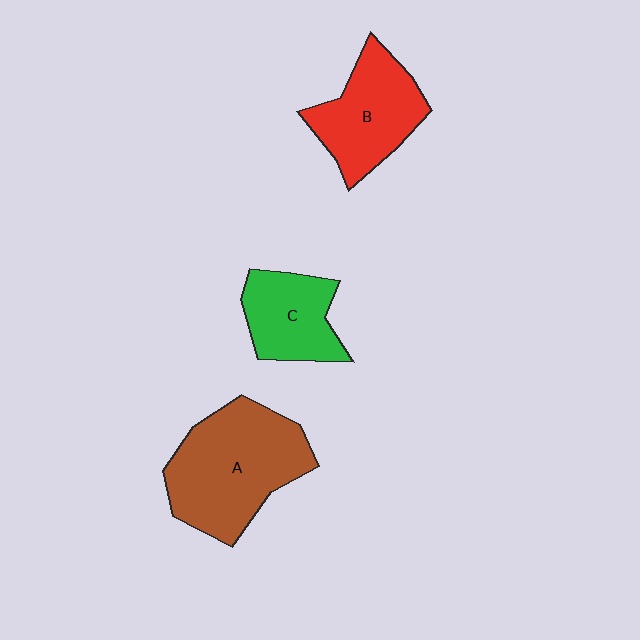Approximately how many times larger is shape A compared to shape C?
Approximately 1.8 times.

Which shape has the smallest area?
Shape C (green).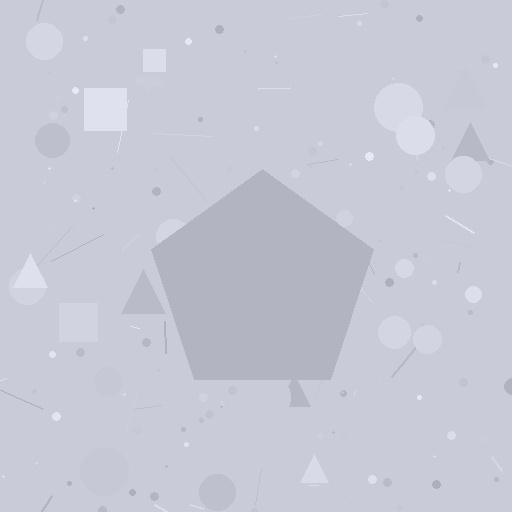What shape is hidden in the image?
A pentagon is hidden in the image.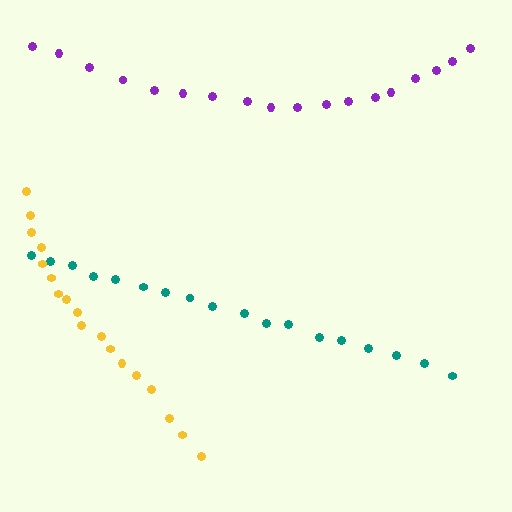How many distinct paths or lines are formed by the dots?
There are 3 distinct paths.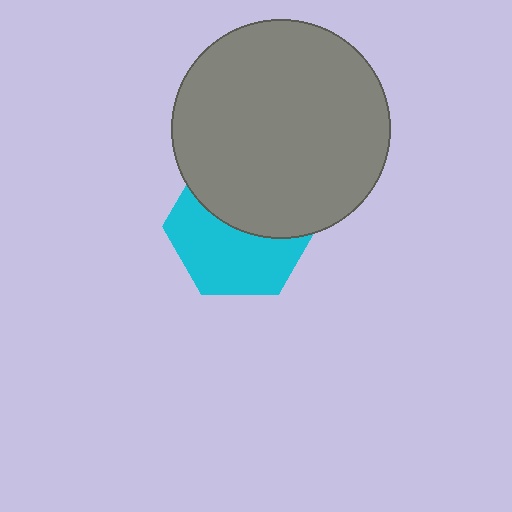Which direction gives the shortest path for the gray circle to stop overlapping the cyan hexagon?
Moving up gives the shortest separation.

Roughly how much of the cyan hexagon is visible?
About half of it is visible (roughly 53%).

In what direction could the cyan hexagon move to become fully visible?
The cyan hexagon could move down. That would shift it out from behind the gray circle entirely.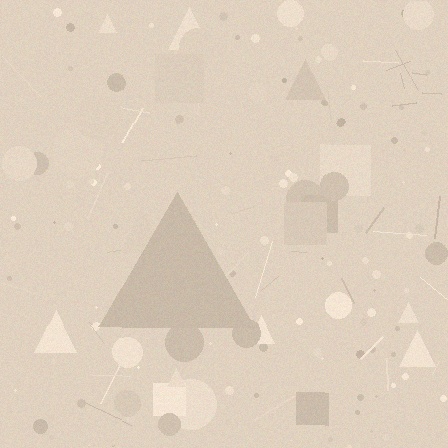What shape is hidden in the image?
A triangle is hidden in the image.